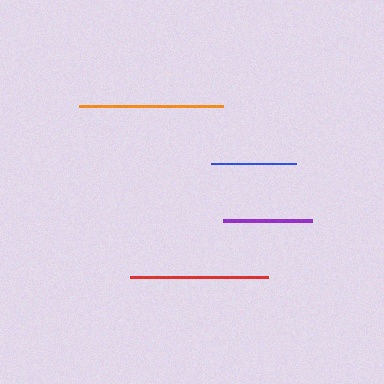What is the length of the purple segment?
The purple segment is approximately 90 pixels long.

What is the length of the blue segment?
The blue segment is approximately 85 pixels long.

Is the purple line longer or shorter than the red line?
The red line is longer than the purple line.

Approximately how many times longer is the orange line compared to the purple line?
The orange line is approximately 1.6 times the length of the purple line.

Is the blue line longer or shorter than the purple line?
The purple line is longer than the blue line.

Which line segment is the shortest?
The blue line is the shortest at approximately 85 pixels.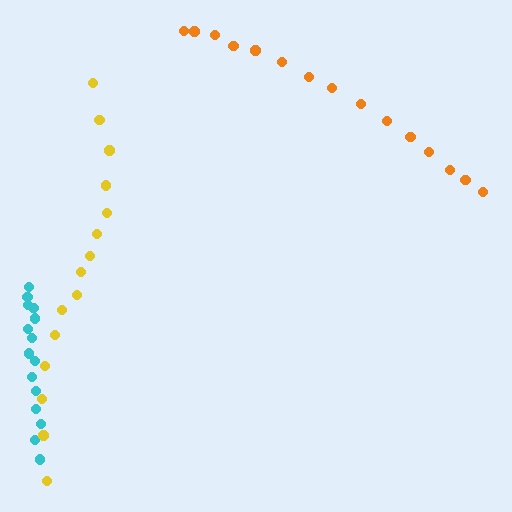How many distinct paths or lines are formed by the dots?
There are 3 distinct paths.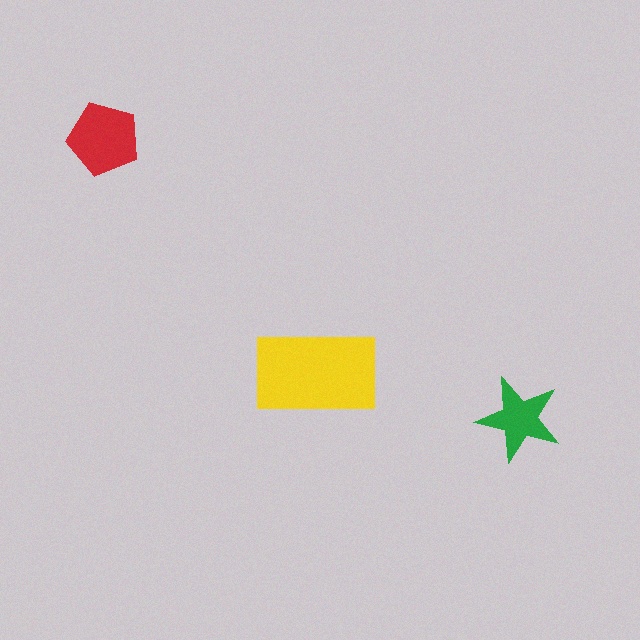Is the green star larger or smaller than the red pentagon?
Smaller.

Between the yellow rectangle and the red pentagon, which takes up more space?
The yellow rectangle.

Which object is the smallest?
The green star.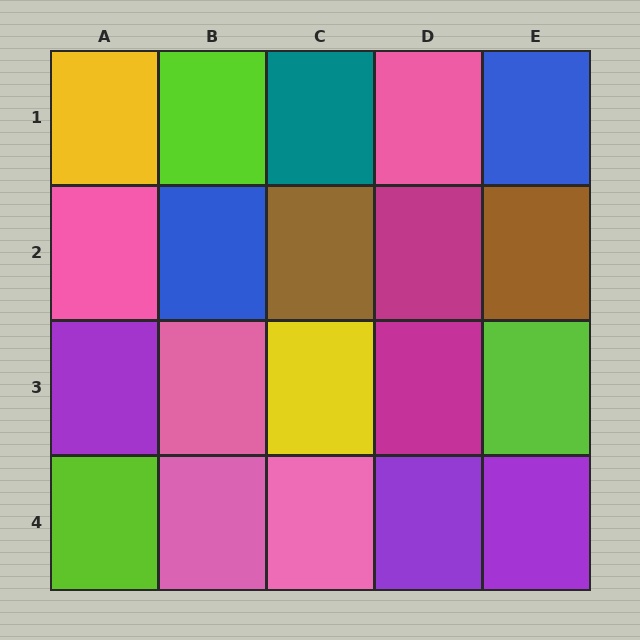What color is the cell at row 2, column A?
Pink.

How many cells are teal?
1 cell is teal.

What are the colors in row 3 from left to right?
Purple, pink, yellow, magenta, lime.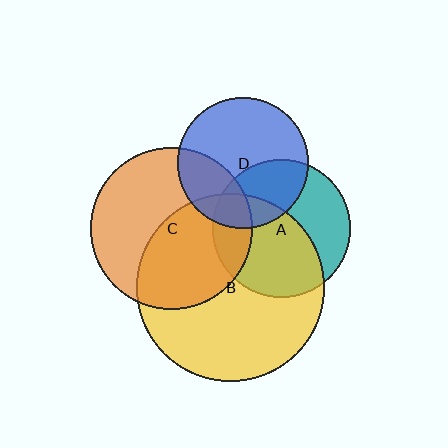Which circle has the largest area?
Circle B (yellow).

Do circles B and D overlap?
Yes.